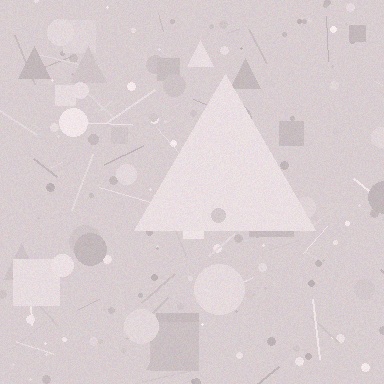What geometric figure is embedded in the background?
A triangle is embedded in the background.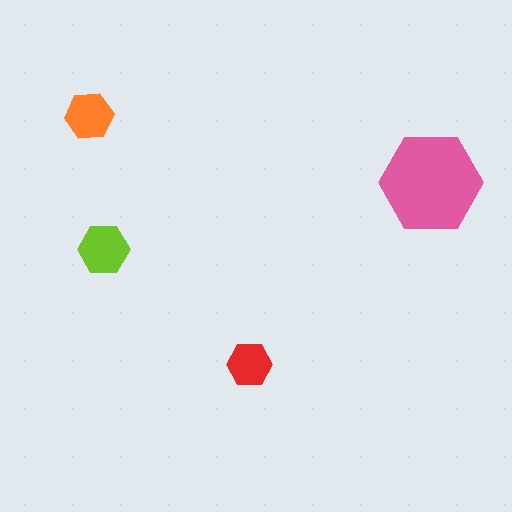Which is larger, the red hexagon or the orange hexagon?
The orange one.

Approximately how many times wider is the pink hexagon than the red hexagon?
About 2 times wider.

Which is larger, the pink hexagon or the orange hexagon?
The pink one.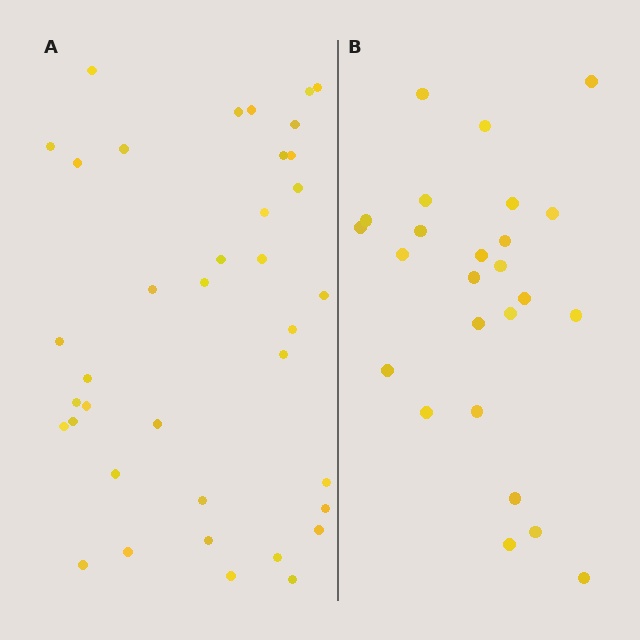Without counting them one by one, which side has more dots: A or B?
Region A (the left region) has more dots.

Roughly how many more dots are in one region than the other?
Region A has approximately 15 more dots than region B.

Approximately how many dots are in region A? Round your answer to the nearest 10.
About 40 dots. (The exact count is 38, which rounds to 40.)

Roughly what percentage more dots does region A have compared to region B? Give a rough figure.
About 50% more.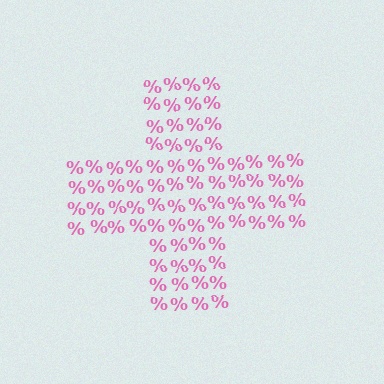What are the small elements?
The small elements are percent signs.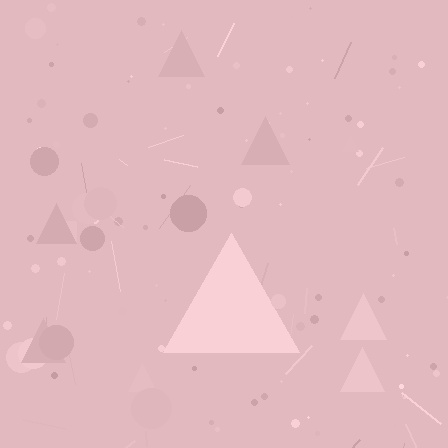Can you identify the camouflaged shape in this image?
The camouflaged shape is a triangle.